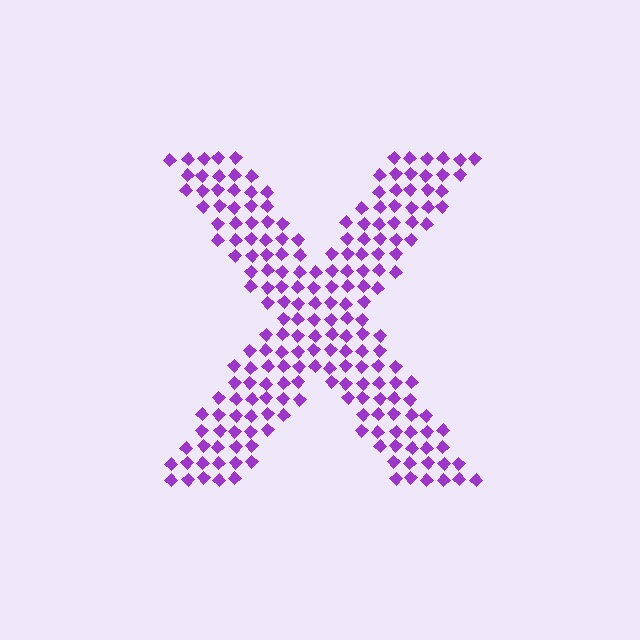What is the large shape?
The large shape is the letter X.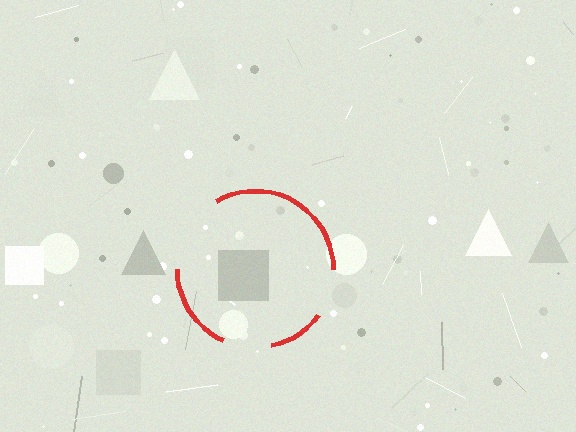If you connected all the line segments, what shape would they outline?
They would outline a circle.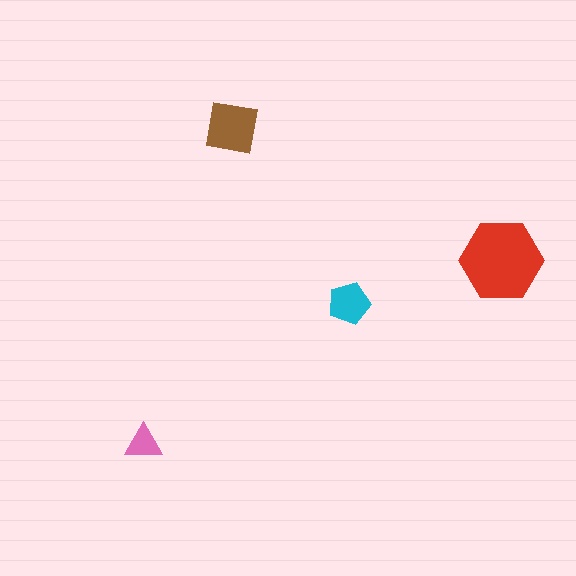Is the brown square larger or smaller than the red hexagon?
Smaller.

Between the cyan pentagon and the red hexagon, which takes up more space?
The red hexagon.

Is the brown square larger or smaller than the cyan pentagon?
Larger.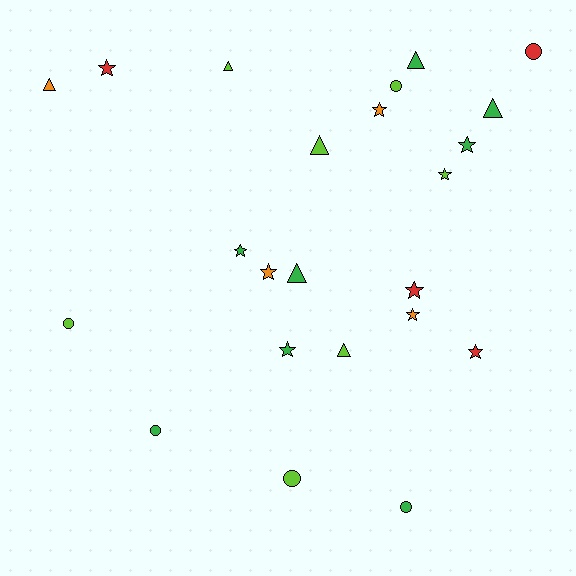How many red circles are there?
There is 1 red circle.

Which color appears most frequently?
Green, with 8 objects.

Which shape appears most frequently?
Star, with 10 objects.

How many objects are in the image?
There are 23 objects.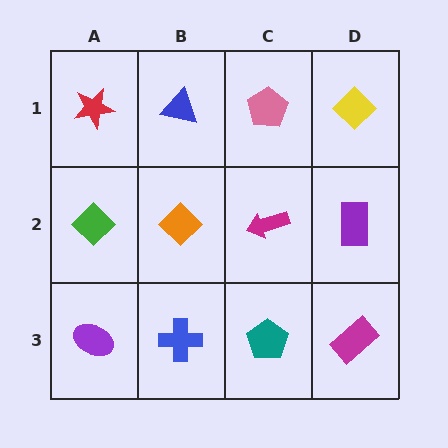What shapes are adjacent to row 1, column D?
A purple rectangle (row 2, column D), a pink pentagon (row 1, column C).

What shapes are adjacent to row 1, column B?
An orange diamond (row 2, column B), a red star (row 1, column A), a pink pentagon (row 1, column C).